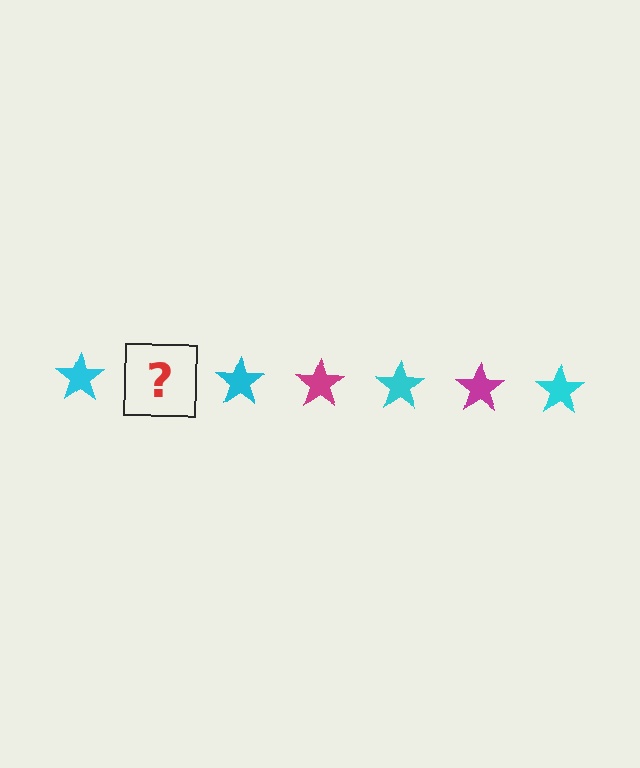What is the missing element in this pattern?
The missing element is a magenta star.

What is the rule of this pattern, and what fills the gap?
The rule is that the pattern cycles through cyan, magenta stars. The gap should be filled with a magenta star.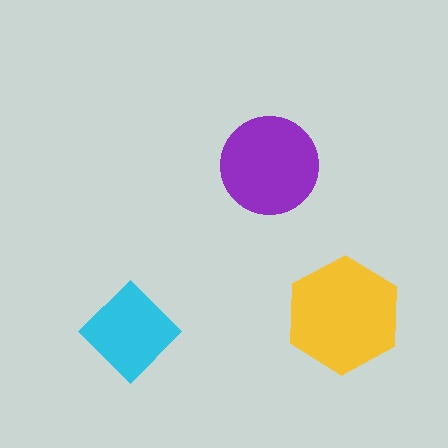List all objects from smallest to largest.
The cyan diamond, the purple circle, the yellow hexagon.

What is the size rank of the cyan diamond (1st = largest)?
3rd.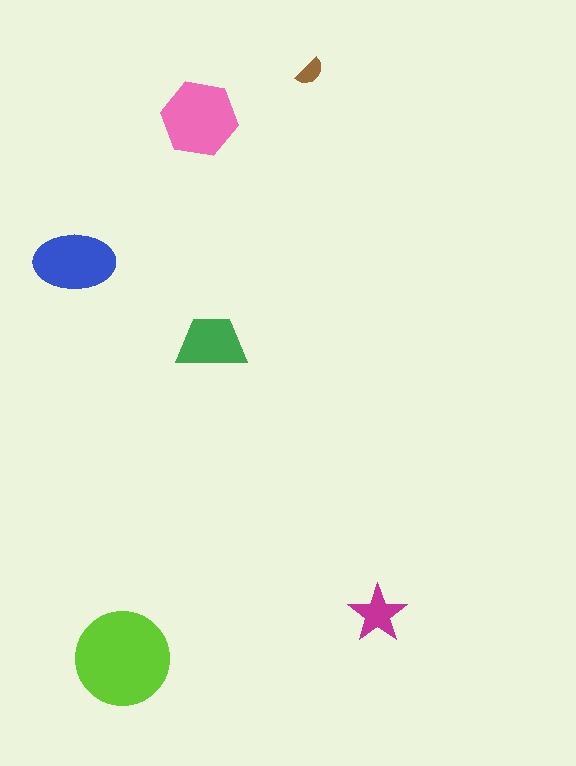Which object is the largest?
The lime circle.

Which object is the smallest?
The brown semicircle.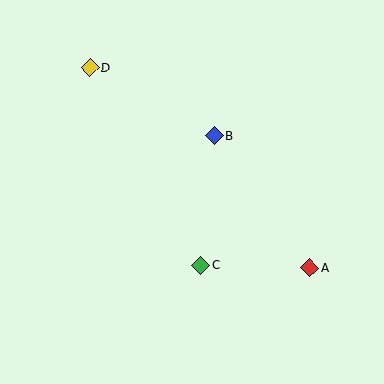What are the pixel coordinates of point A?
Point A is at (310, 268).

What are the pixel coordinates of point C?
Point C is at (201, 265).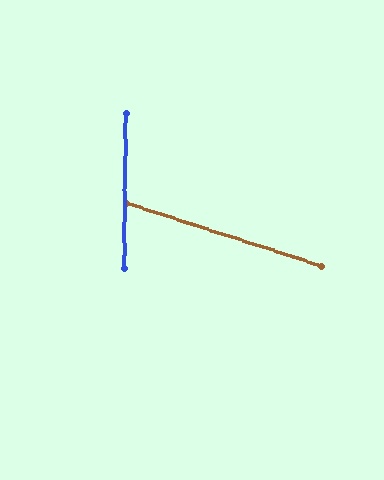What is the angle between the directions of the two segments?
Approximately 73 degrees.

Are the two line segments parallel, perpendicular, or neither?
Neither parallel nor perpendicular — they differ by about 73°.